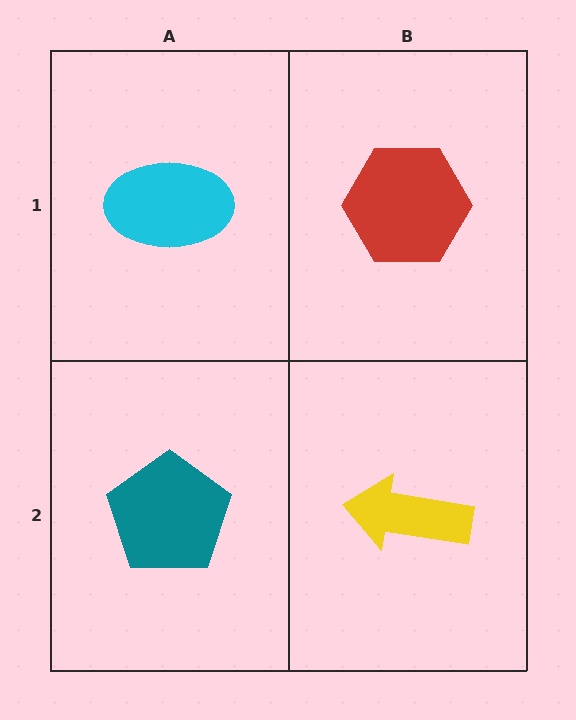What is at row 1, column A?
A cyan ellipse.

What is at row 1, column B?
A red hexagon.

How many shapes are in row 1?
2 shapes.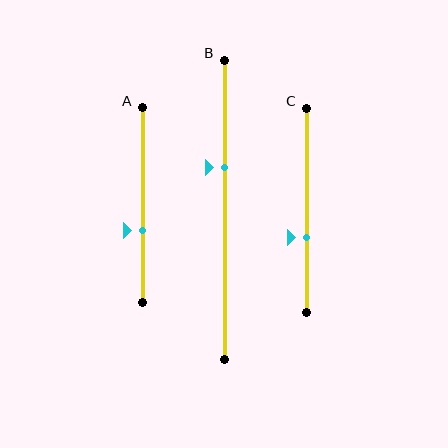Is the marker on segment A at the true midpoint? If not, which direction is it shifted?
No, the marker on segment A is shifted downward by about 13% of the segment length.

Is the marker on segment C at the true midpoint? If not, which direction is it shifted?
No, the marker on segment C is shifted downward by about 13% of the segment length.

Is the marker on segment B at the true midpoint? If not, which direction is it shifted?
No, the marker on segment B is shifted upward by about 14% of the segment length.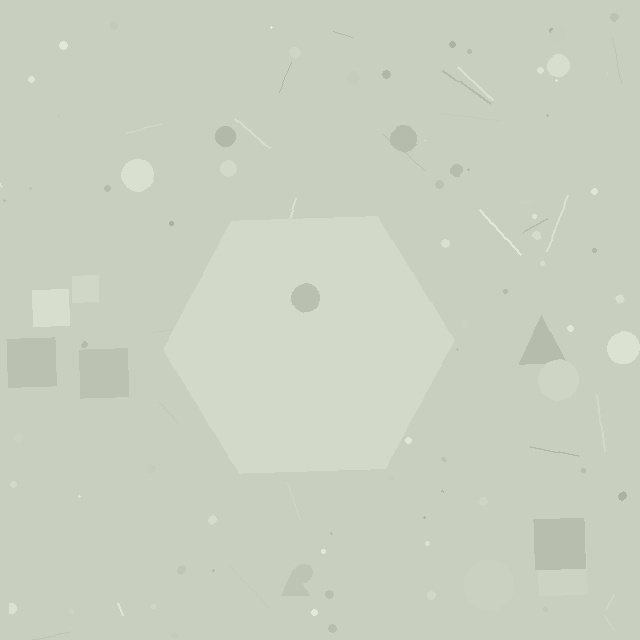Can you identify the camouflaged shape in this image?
The camouflaged shape is a hexagon.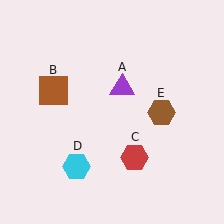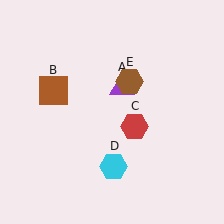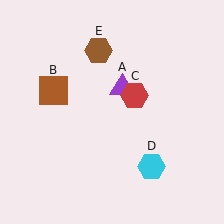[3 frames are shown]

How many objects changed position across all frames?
3 objects changed position: red hexagon (object C), cyan hexagon (object D), brown hexagon (object E).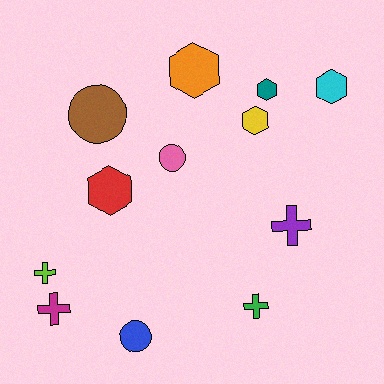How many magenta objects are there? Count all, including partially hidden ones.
There is 1 magenta object.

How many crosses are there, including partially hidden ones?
There are 4 crosses.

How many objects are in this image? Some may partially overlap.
There are 12 objects.